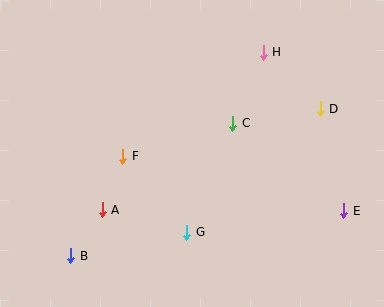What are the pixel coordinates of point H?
Point H is at (263, 52).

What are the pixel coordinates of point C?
Point C is at (233, 123).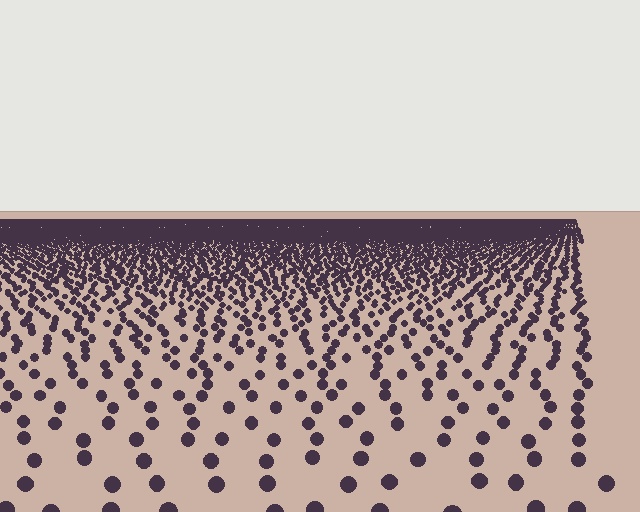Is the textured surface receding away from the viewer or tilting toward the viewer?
The surface is receding away from the viewer. Texture elements get smaller and denser toward the top.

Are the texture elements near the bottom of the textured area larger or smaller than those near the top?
Larger. Near the bottom, elements are closer to the viewer and appear at a bigger on-screen size.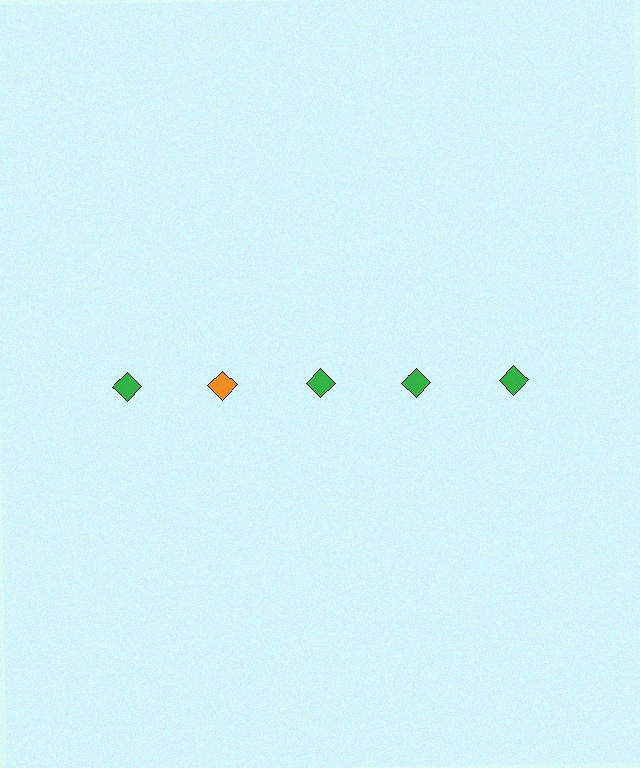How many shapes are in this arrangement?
There are 5 shapes arranged in a grid pattern.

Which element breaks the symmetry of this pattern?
The orange diamond in the top row, second from left column breaks the symmetry. All other shapes are green diamonds.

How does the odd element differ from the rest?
It has a different color: orange instead of green.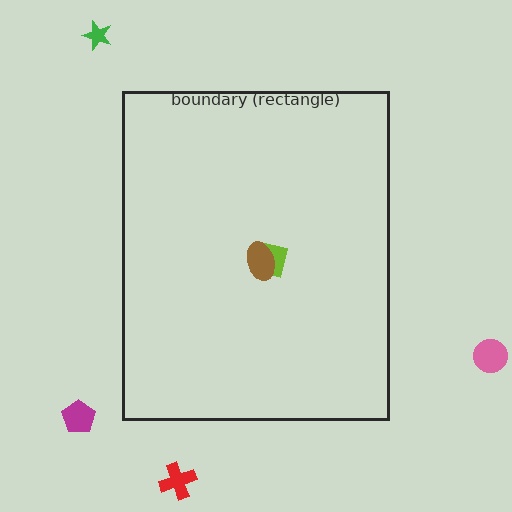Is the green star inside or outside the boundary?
Outside.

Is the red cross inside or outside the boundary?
Outside.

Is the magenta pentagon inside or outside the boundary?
Outside.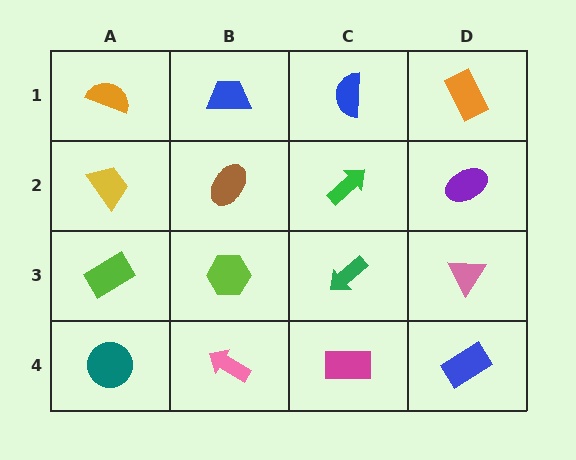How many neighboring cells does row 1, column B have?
3.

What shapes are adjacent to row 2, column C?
A blue semicircle (row 1, column C), a green arrow (row 3, column C), a brown ellipse (row 2, column B), a purple ellipse (row 2, column D).